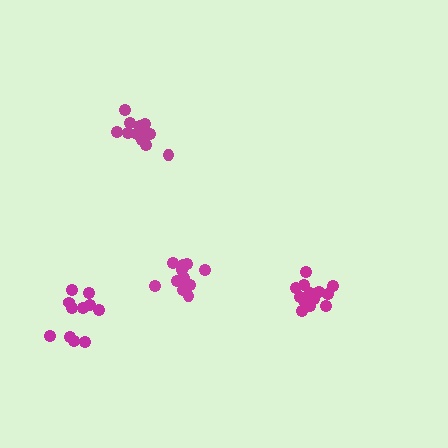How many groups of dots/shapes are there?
There are 4 groups.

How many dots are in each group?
Group 1: 15 dots, Group 2: 12 dots, Group 3: 12 dots, Group 4: 11 dots (50 total).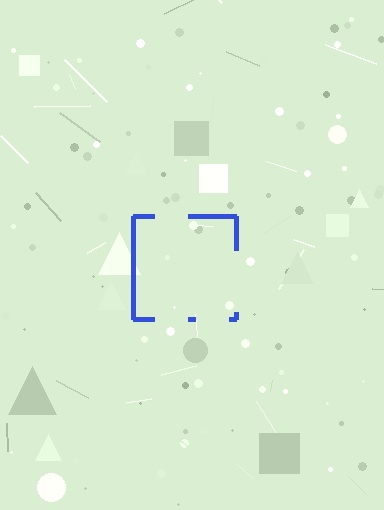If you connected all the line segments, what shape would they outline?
They would outline a square.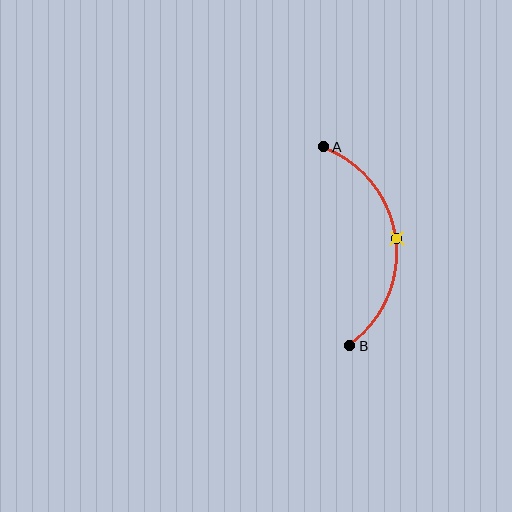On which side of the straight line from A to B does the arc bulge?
The arc bulges to the right of the straight line connecting A and B.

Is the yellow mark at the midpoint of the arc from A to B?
Yes. The yellow mark lies on the arc at equal arc-length from both A and B — it is the arc midpoint.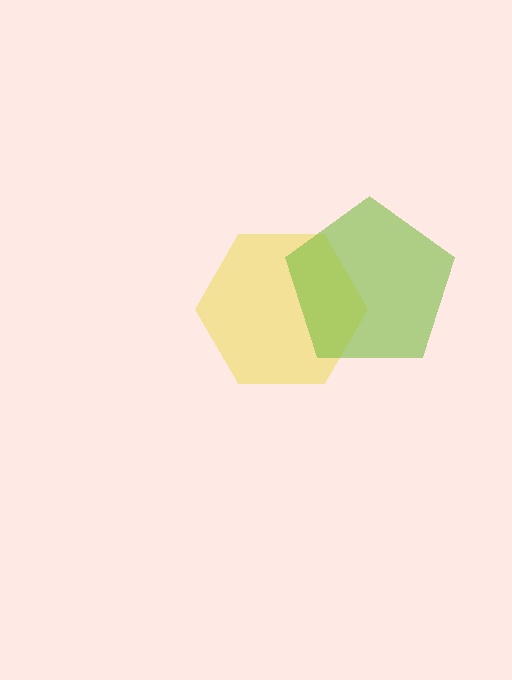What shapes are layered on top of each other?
The layered shapes are: a yellow hexagon, a lime pentagon.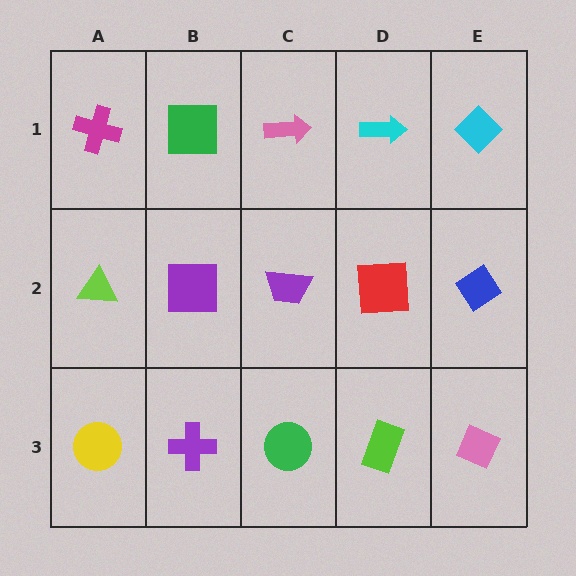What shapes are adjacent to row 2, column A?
A magenta cross (row 1, column A), a yellow circle (row 3, column A), a purple square (row 2, column B).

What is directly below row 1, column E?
A blue diamond.